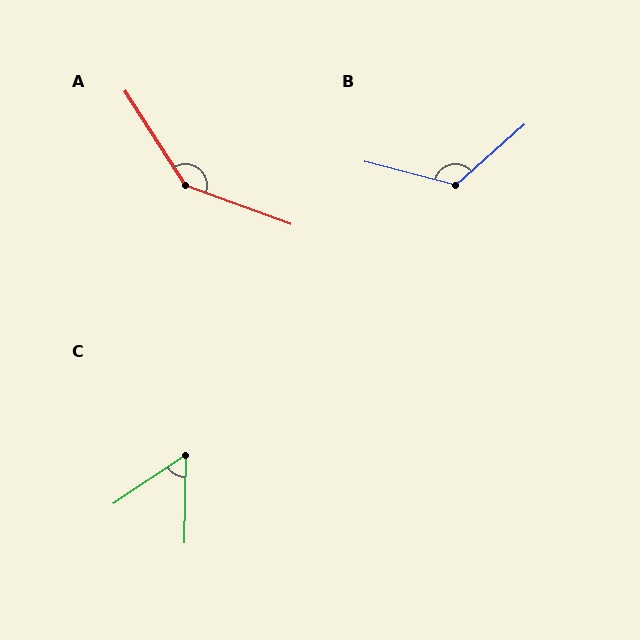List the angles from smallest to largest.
C (55°), B (124°), A (142°).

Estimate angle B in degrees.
Approximately 124 degrees.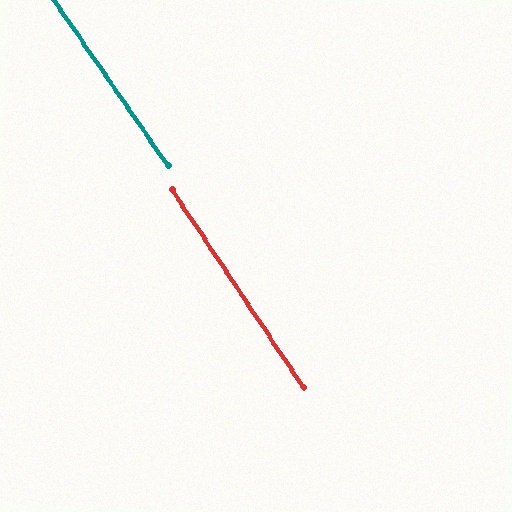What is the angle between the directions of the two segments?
Approximately 1 degree.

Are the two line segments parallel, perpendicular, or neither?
Parallel — their directions differ by only 0.6°.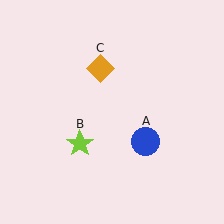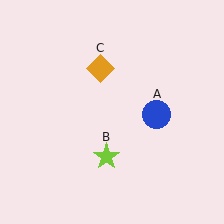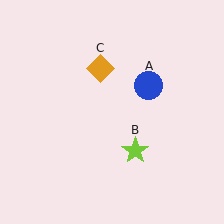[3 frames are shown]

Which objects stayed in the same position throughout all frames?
Orange diamond (object C) remained stationary.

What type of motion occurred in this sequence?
The blue circle (object A), lime star (object B) rotated counterclockwise around the center of the scene.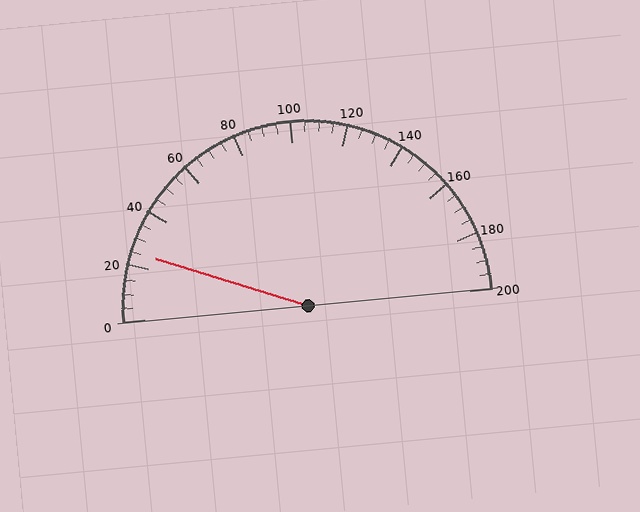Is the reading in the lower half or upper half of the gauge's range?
The reading is in the lower half of the range (0 to 200).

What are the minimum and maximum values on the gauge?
The gauge ranges from 0 to 200.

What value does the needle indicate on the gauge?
The needle indicates approximately 25.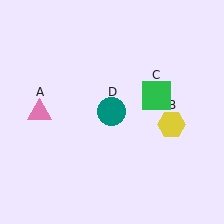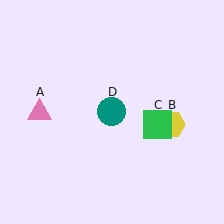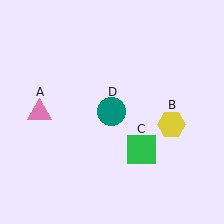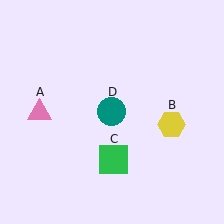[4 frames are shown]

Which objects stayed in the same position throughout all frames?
Pink triangle (object A) and yellow hexagon (object B) and teal circle (object D) remained stationary.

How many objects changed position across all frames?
1 object changed position: green square (object C).